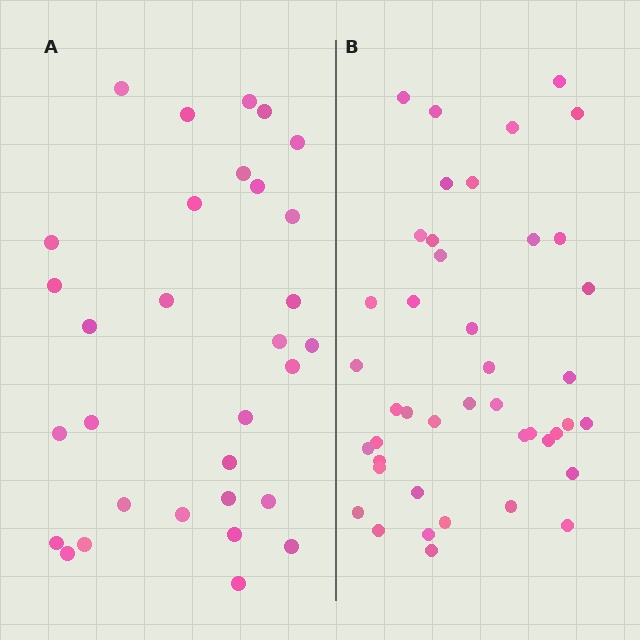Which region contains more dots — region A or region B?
Region B (the right region) has more dots.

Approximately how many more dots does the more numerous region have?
Region B has roughly 12 or so more dots than region A.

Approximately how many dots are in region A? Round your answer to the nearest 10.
About 30 dots. (The exact count is 31, which rounds to 30.)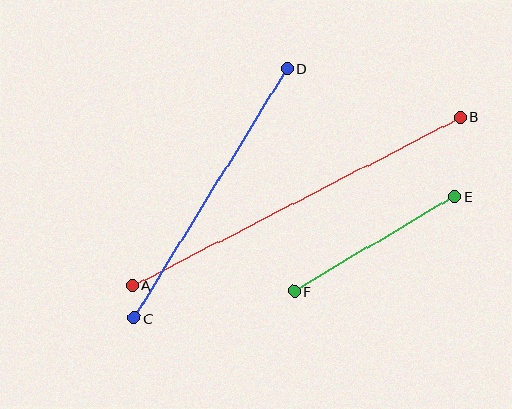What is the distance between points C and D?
The distance is approximately 293 pixels.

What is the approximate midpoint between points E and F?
The midpoint is at approximately (374, 244) pixels.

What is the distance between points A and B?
The distance is approximately 369 pixels.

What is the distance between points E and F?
The distance is approximately 186 pixels.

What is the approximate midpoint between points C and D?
The midpoint is at approximately (211, 193) pixels.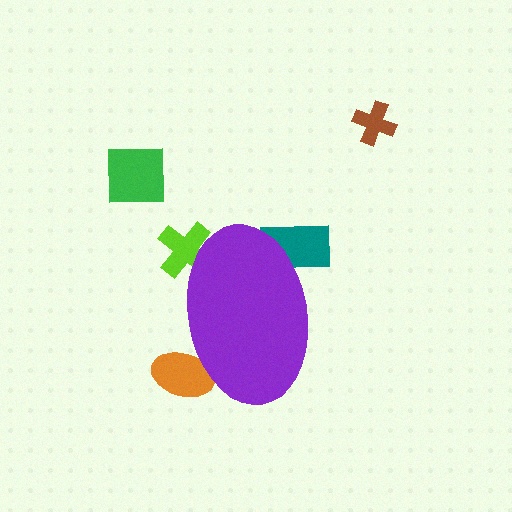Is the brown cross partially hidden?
No, the brown cross is fully visible.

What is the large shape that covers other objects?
A purple ellipse.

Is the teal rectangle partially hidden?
Yes, the teal rectangle is partially hidden behind the purple ellipse.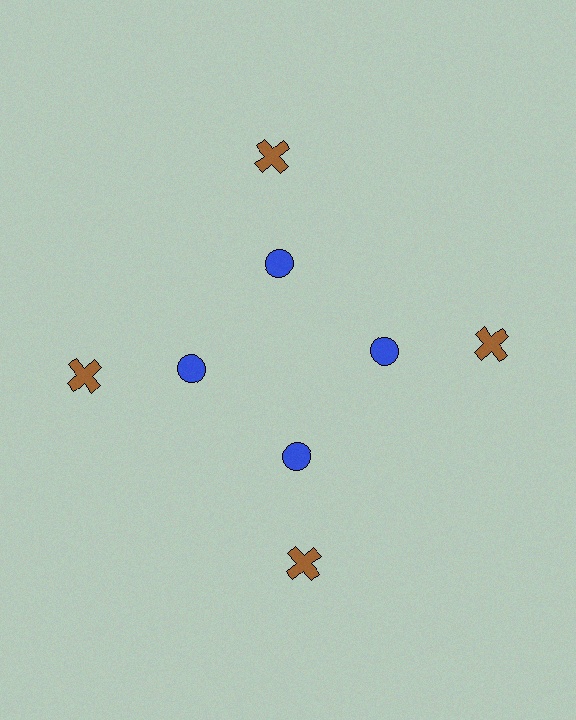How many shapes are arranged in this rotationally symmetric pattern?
There are 8 shapes, arranged in 4 groups of 2.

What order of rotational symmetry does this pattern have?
This pattern has 4-fold rotational symmetry.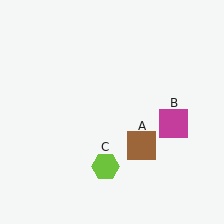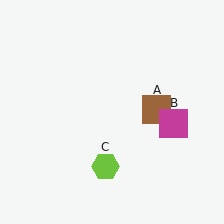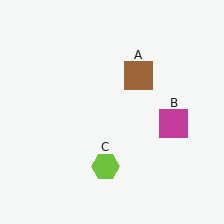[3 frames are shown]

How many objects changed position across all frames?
1 object changed position: brown square (object A).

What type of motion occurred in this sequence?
The brown square (object A) rotated counterclockwise around the center of the scene.